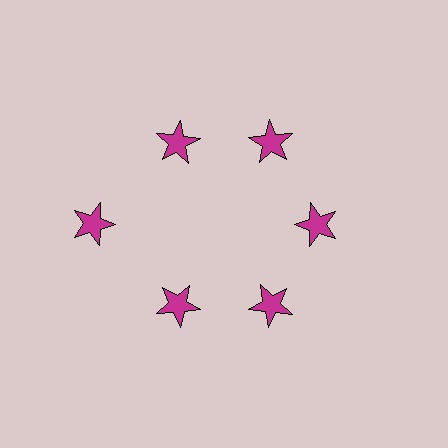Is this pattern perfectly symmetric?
No. The 6 magenta stars are arranged in a ring, but one element near the 9 o'clock position is pushed outward from the center, breaking the 6-fold rotational symmetry.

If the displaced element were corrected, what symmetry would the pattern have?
It would have 6-fold rotational symmetry — the pattern would map onto itself every 60 degrees.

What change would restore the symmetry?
The symmetry would be restored by moving it inward, back onto the ring so that all 6 stars sit at equal angles and equal distance from the center.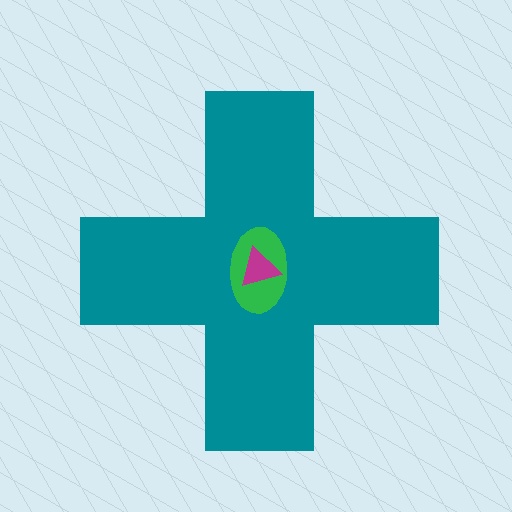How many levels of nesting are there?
3.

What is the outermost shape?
The teal cross.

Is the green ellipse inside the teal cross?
Yes.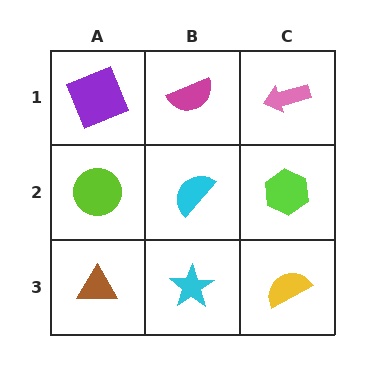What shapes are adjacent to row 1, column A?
A lime circle (row 2, column A), a magenta semicircle (row 1, column B).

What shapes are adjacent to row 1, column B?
A cyan semicircle (row 2, column B), a purple square (row 1, column A), a pink arrow (row 1, column C).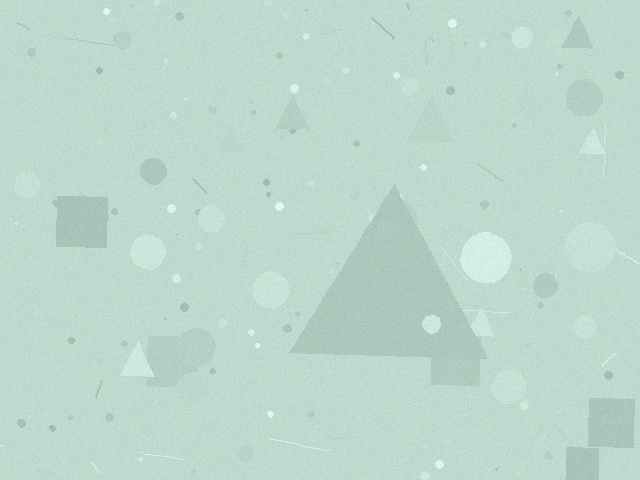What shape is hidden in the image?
A triangle is hidden in the image.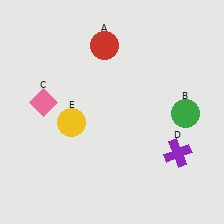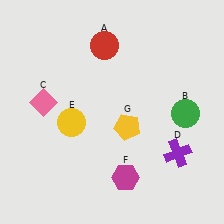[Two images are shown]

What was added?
A magenta hexagon (F), a yellow pentagon (G) were added in Image 2.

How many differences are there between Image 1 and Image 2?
There are 2 differences between the two images.